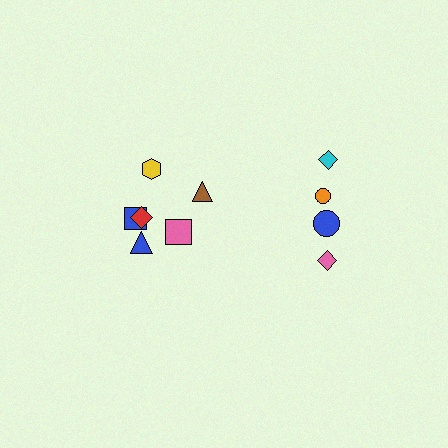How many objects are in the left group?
There are 6 objects.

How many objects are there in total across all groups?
There are 10 objects.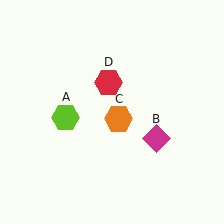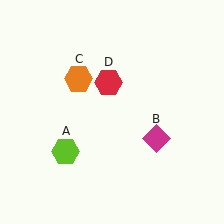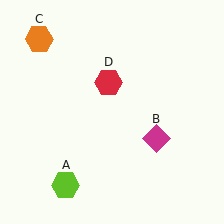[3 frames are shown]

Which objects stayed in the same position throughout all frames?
Magenta diamond (object B) and red hexagon (object D) remained stationary.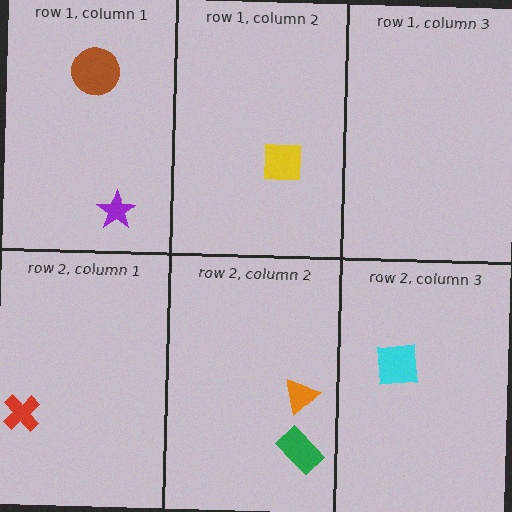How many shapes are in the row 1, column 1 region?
2.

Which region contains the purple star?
The row 1, column 1 region.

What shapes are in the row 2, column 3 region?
The cyan square.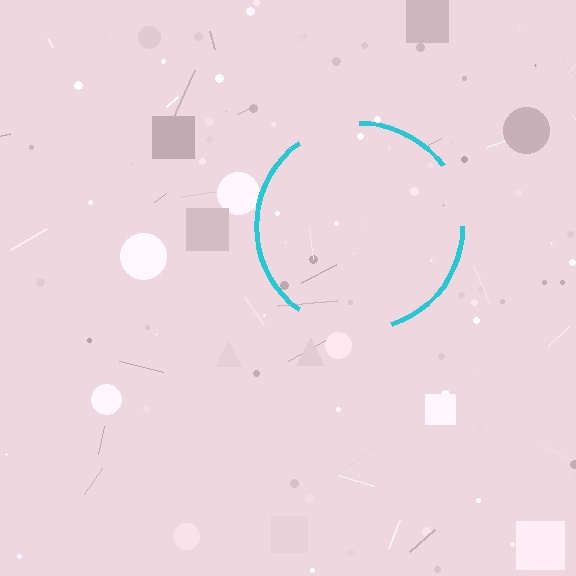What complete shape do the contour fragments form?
The contour fragments form a circle.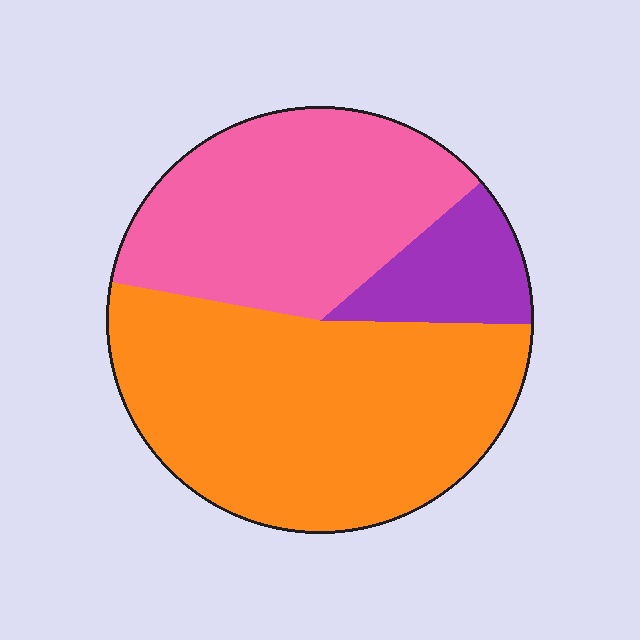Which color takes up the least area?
Purple, at roughly 10%.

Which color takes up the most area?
Orange, at roughly 50%.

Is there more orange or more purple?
Orange.